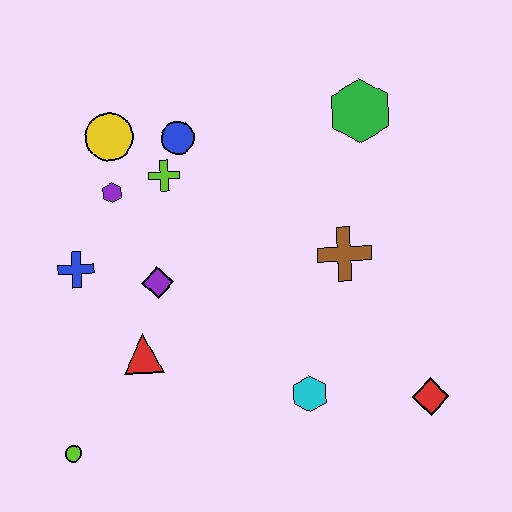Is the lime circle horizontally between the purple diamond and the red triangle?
No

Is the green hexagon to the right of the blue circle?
Yes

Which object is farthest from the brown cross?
The lime circle is farthest from the brown cross.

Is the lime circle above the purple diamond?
No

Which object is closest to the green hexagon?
The brown cross is closest to the green hexagon.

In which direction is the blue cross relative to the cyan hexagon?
The blue cross is to the left of the cyan hexagon.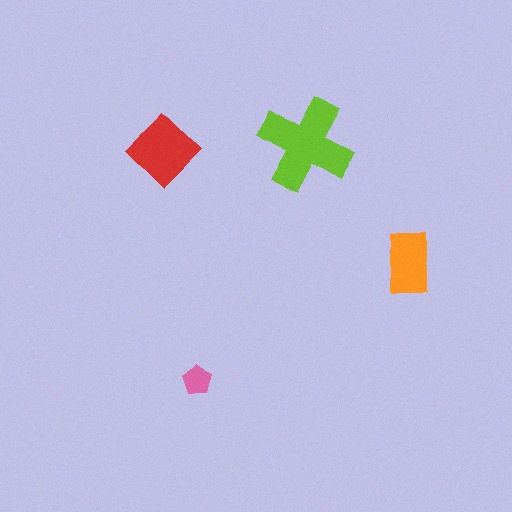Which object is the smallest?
The pink pentagon.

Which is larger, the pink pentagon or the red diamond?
The red diamond.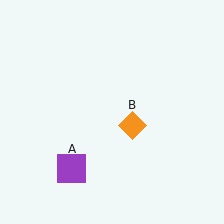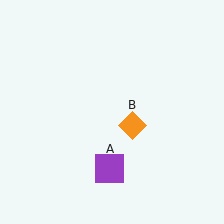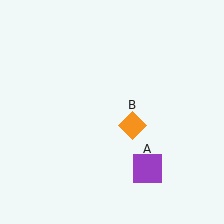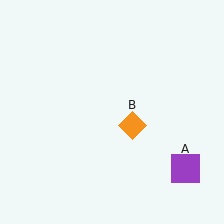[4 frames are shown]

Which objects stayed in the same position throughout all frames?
Orange diamond (object B) remained stationary.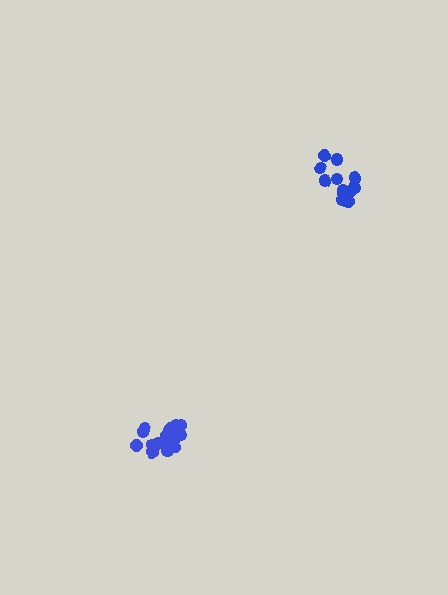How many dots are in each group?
Group 1: 16 dots, Group 2: 14 dots (30 total).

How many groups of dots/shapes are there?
There are 2 groups.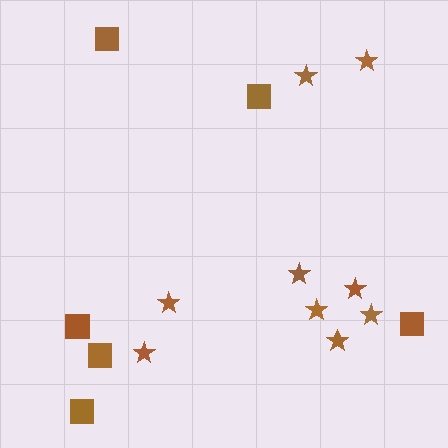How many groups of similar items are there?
There are 2 groups: one group of stars (9) and one group of squares (6).